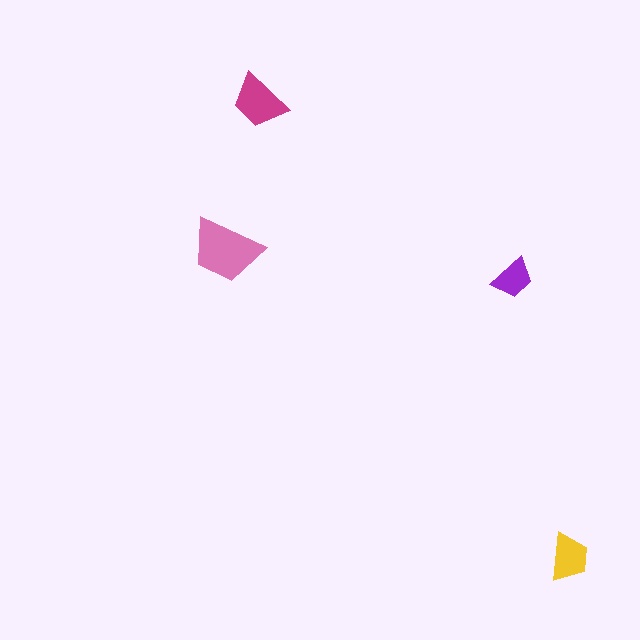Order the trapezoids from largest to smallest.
the pink one, the magenta one, the yellow one, the purple one.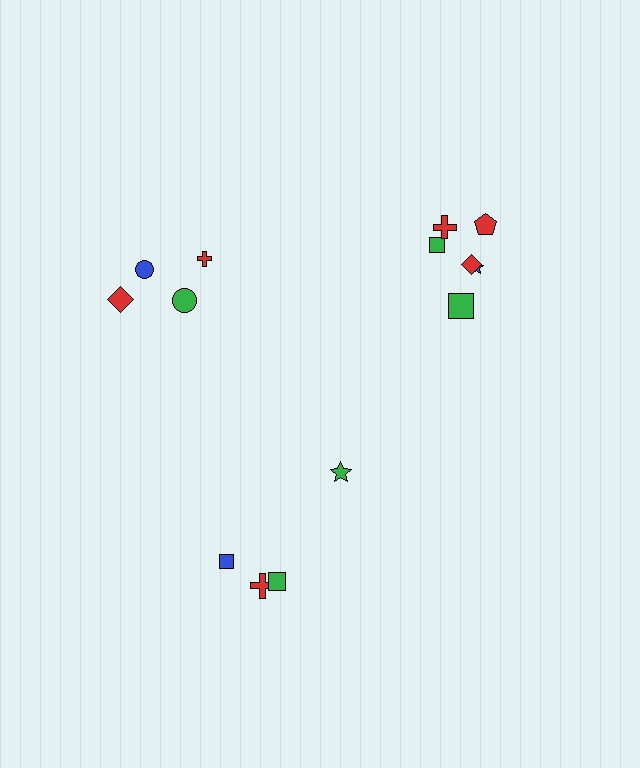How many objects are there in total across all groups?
There are 14 objects.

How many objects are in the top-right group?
There are 6 objects.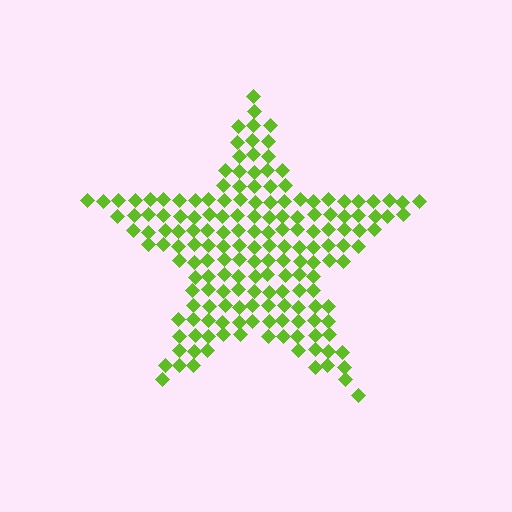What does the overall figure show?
The overall figure shows a star.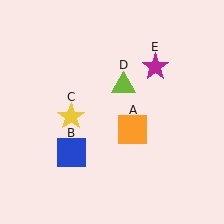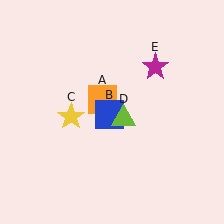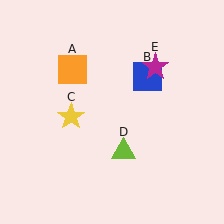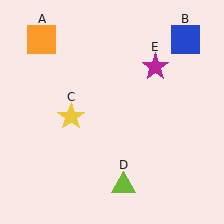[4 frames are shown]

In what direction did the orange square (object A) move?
The orange square (object A) moved up and to the left.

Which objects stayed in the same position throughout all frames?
Yellow star (object C) and magenta star (object E) remained stationary.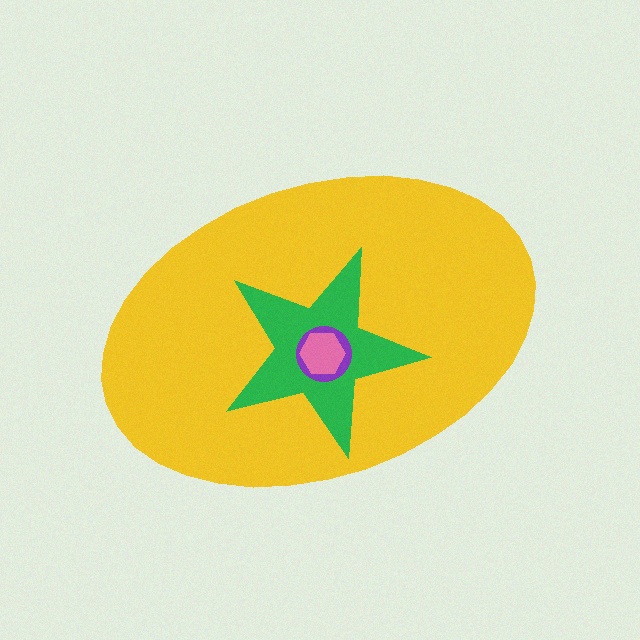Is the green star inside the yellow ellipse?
Yes.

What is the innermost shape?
The pink hexagon.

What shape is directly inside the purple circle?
The pink hexagon.